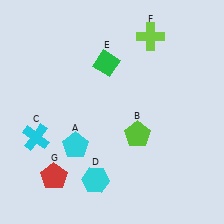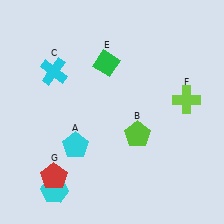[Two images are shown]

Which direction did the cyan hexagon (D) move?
The cyan hexagon (D) moved left.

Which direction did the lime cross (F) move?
The lime cross (F) moved down.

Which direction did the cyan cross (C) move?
The cyan cross (C) moved up.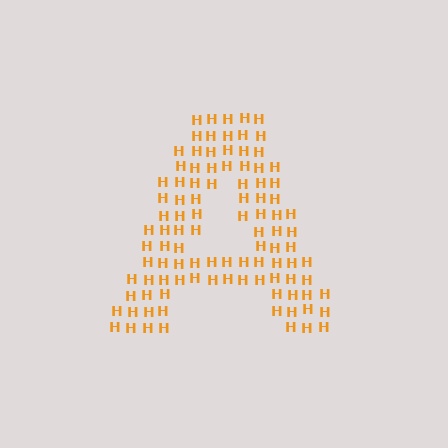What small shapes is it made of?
It is made of small letter H's.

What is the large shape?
The large shape is the letter A.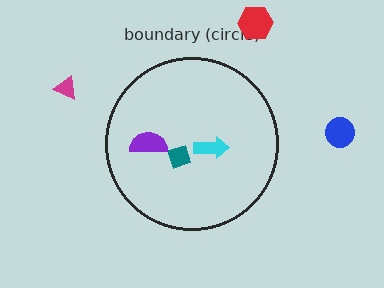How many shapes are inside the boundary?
3 inside, 3 outside.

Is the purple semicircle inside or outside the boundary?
Inside.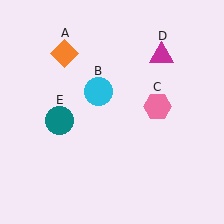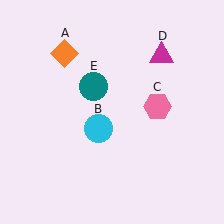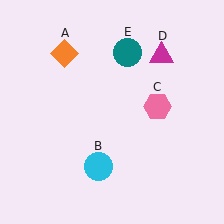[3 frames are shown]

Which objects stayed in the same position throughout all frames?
Orange diamond (object A) and pink hexagon (object C) and magenta triangle (object D) remained stationary.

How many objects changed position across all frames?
2 objects changed position: cyan circle (object B), teal circle (object E).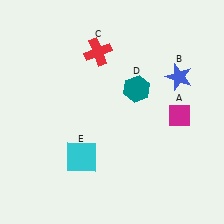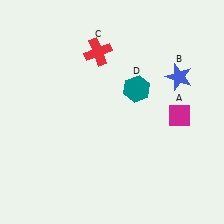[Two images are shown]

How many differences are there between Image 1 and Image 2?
There is 1 difference between the two images.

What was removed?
The cyan square (E) was removed in Image 2.